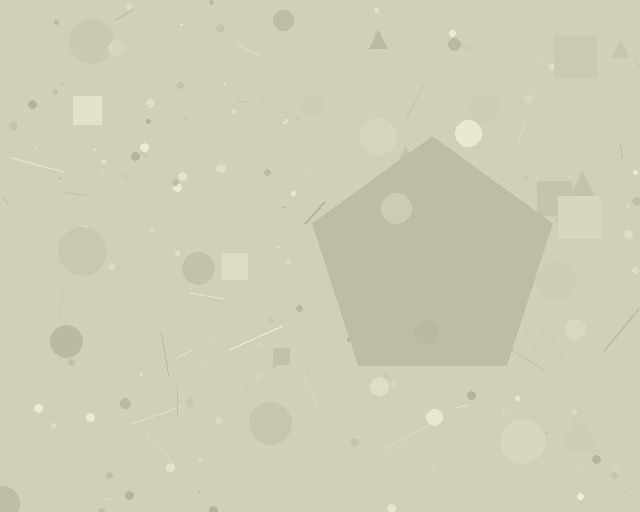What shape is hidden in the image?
A pentagon is hidden in the image.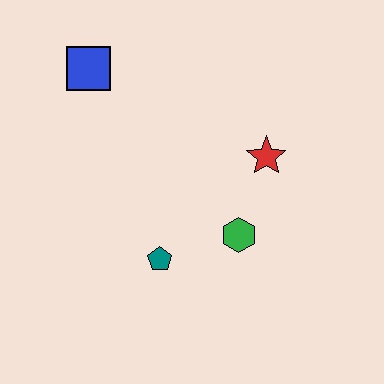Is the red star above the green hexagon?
Yes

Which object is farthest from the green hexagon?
The blue square is farthest from the green hexagon.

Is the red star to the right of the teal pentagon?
Yes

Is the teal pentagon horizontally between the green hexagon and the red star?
No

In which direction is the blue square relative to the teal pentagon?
The blue square is above the teal pentagon.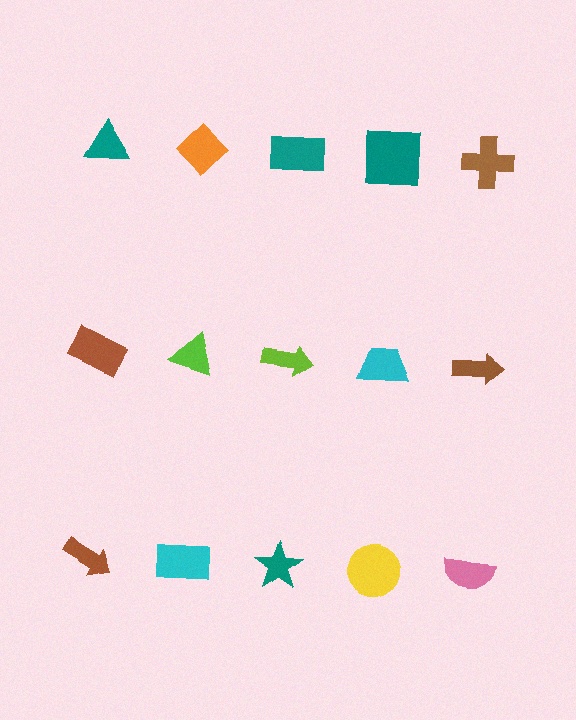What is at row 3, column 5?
A pink semicircle.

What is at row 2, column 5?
A brown arrow.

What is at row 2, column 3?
A lime arrow.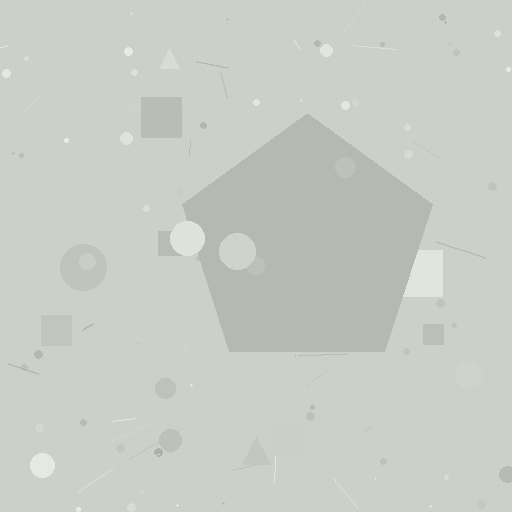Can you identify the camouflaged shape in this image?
The camouflaged shape is a pentagon.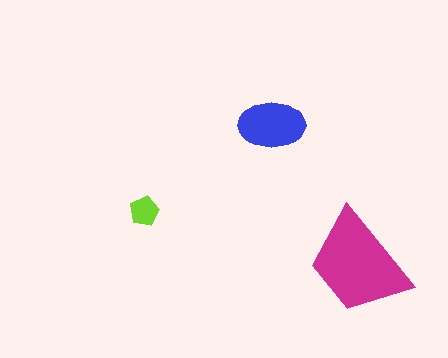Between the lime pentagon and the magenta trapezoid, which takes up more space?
The magenta trapezoid.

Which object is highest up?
The blue ellipse is topmost.